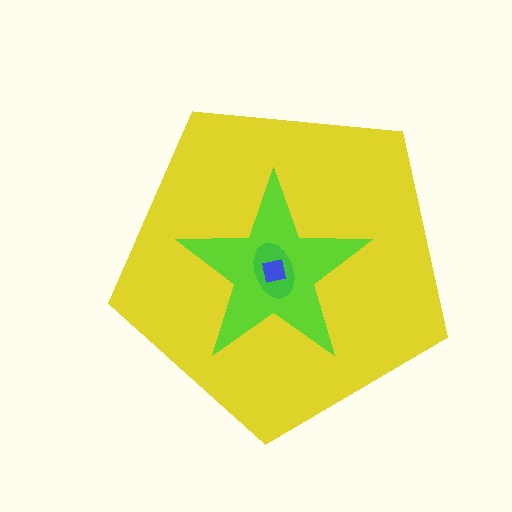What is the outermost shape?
The yellow pentagon.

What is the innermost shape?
The blue square.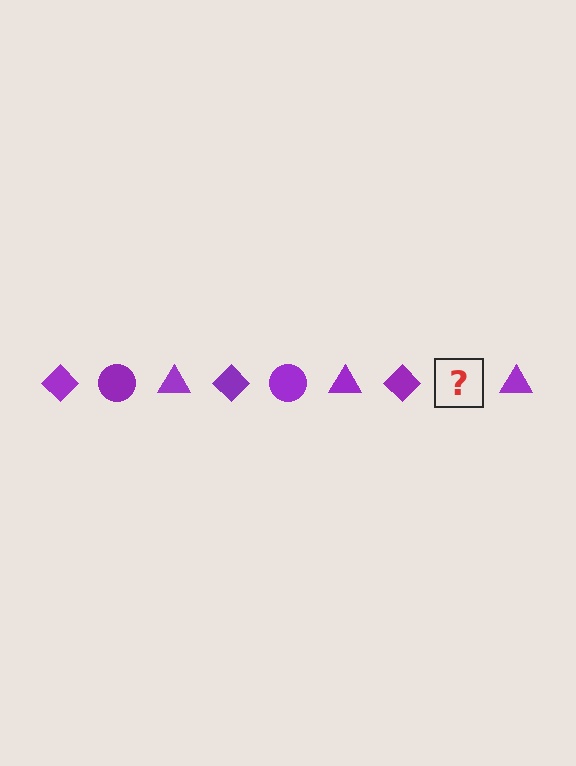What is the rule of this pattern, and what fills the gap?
The rule is that the pattern cycles through diamond, circle, triangle shapes in purple. The gap should be filled with a purple circle.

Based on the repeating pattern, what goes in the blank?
The blank should be a purple circle.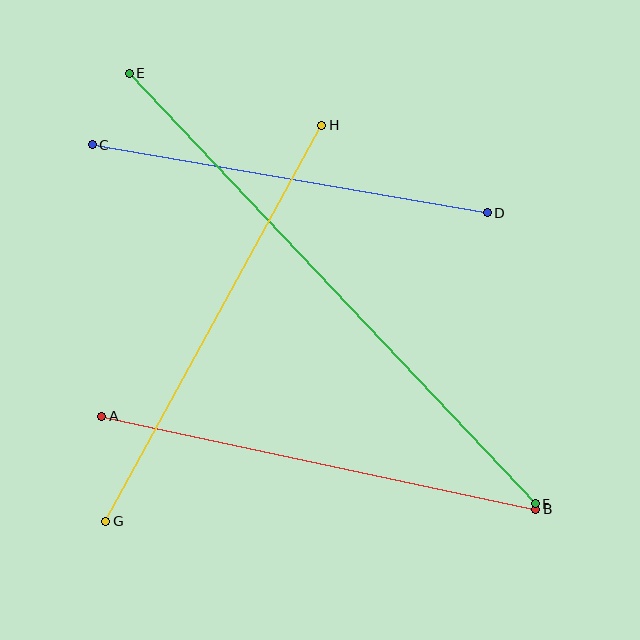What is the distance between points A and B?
The distance is approximately 444 pixels.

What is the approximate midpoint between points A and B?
The midpoint is at approximately (319, 463) pixels.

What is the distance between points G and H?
The distance is approximately 451 pixels.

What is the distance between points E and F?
The distance is approximately 592 pixels.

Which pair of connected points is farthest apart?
Points E and F are farthest apart.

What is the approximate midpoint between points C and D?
The midpoint is at approximately (290, 179) pixels.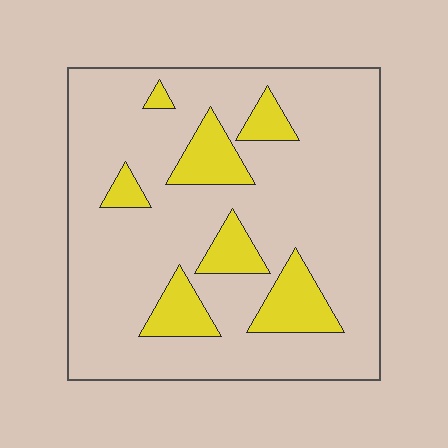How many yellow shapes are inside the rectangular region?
7.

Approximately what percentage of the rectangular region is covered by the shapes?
Approximately 15%.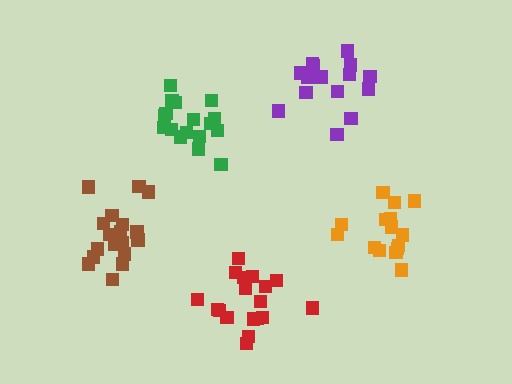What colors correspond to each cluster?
The clusters are colored: brown, green, red, purple, orange.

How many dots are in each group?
Group 1: 19 dots, Group 2: 17 dots, Group 3: 18 dots, Group 4: 15 dots, Group 5: 15 dots (84 total).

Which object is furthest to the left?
The brown cluster is leftmost.